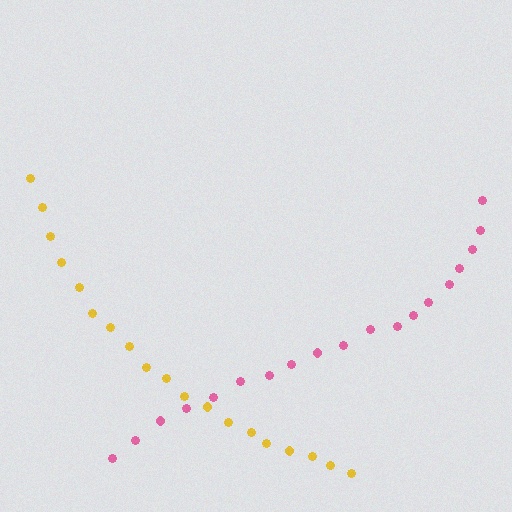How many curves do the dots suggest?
There are 2 distinct paths.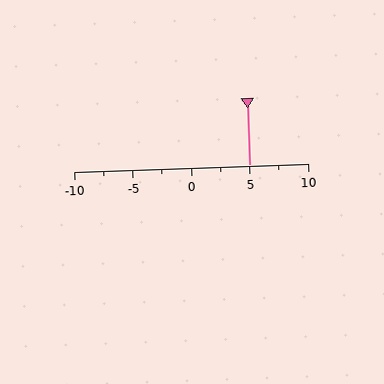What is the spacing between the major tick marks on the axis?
The major ticks are spaced 5 apart.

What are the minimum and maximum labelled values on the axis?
The axis runs from -10 to 10.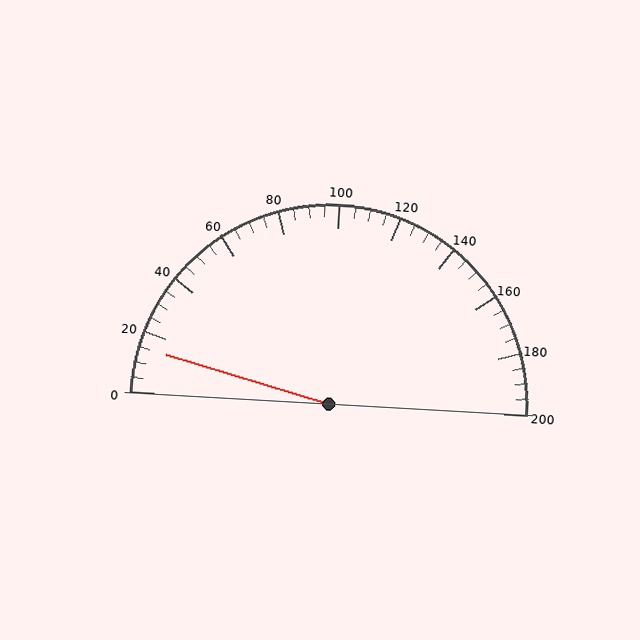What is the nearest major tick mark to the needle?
The nearest major tick mark is 20.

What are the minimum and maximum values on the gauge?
The gauge ranges from 0 to 200.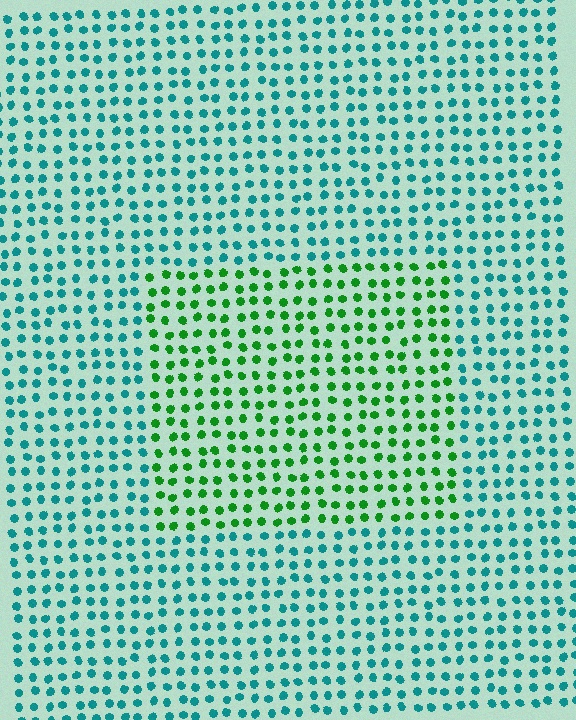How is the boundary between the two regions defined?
The boundary is defined purely by a slight shift in hue (about 53 degrees). Spacing, size, and orientation are identical on both sides.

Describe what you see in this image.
The image is filled with small teal elements in a uniform arrangement. A rectangle-shaped region is visible where the elements are tinted to a slightly different hue, forming a subtle color boundary.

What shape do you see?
I see a rectangle.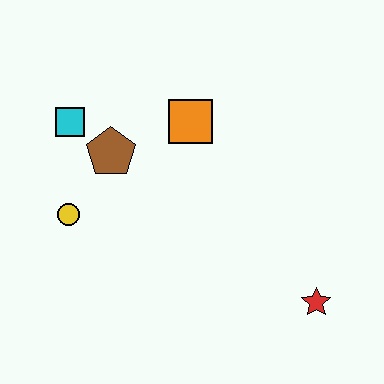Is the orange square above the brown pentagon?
Yes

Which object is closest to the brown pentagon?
The cyan square is closest to the brown pentagon.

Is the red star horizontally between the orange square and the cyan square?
No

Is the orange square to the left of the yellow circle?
No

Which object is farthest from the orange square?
The red star is farthest from the orange square.